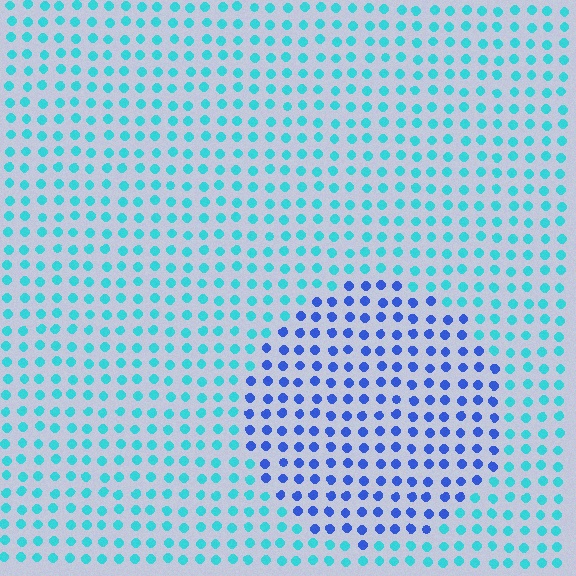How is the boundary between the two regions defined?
The boundary is defined purely by a slight shift in hue (about 46 degrees). Spacing, size, and orientation are identical on both sides.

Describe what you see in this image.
The image is filled with small cyan elements in a uniform arrangement. A circle-shaped region is visible where the elements are tinted to a slightly different hue, forming a subtle color boundary.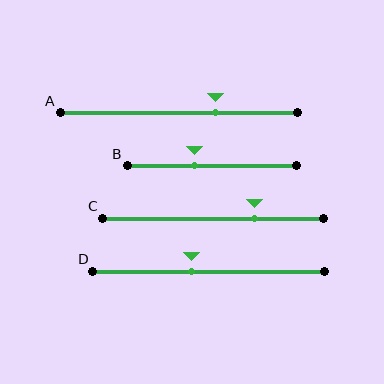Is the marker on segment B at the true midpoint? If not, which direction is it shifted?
No, the marker on segment B is shifted to the left by about 10% of the segment length.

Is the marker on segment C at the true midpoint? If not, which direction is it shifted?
No, the marker on segment C is shifted to the right by about 19% of the segment length.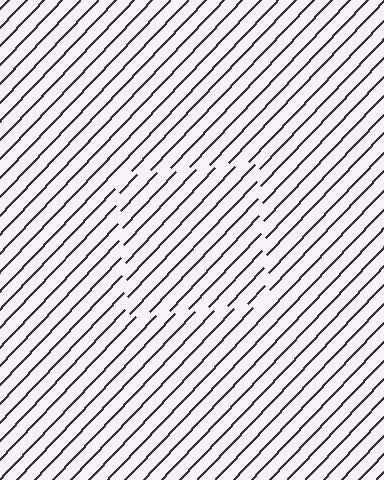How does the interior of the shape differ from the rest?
The interior of the shape contains the same grating, shifted by half a period — the contour is defined by the phase discontinuity where line-ends from the inner and outer gratings abut.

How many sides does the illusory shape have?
4 sides — the line-ends trace a square.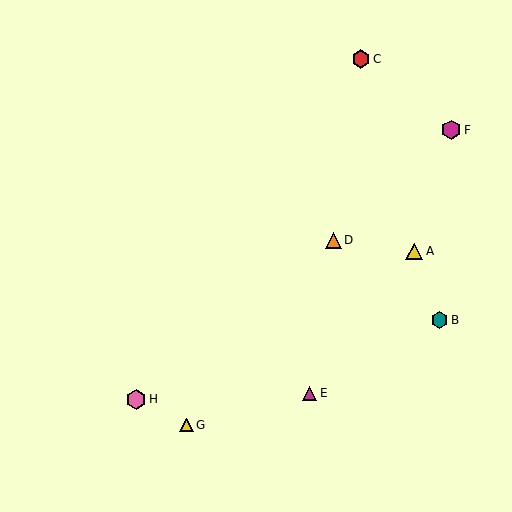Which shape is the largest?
The pink hexagon (labeled H) is the largest.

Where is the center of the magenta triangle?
The center of the magenta triangle is at (309, 393).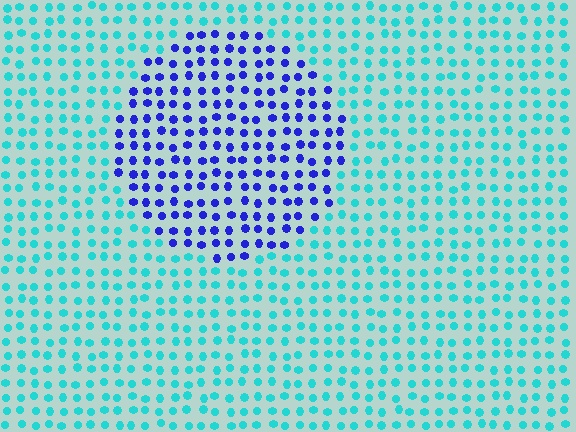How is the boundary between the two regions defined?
The boundary is defined purely by a slight shift in hue (about 62 degrees). Spacing, size, and orientation are identical on both sides.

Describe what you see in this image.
The image is filled with small cyan elements in a uniform arrangement. A circle-shaped region is visible where the elements are tinted to a slightly different hue, forming a subtle color boundary.